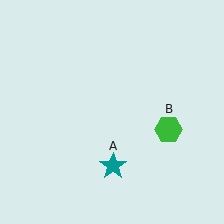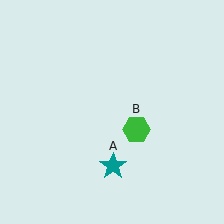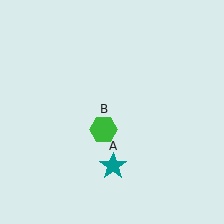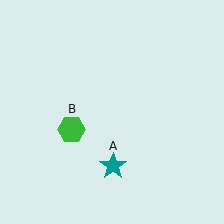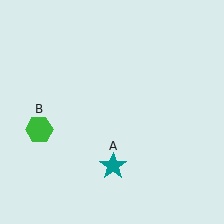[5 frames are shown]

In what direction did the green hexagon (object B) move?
The green hexagon (object B) moved left.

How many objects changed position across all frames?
1 object changed position: green hexagon (object B).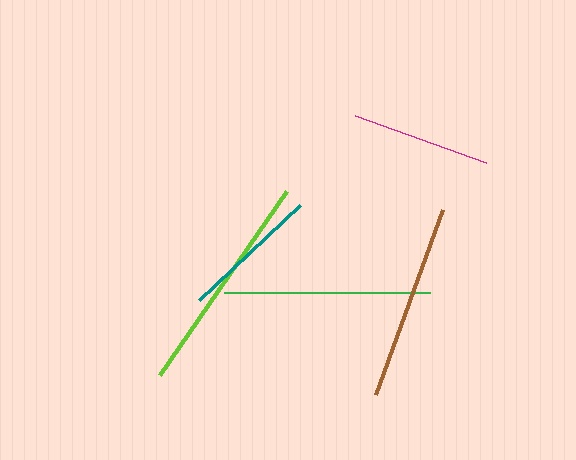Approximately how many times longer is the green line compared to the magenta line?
The green line is approximately 1.5 times the length of the magenta line.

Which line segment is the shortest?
The teal line is the shortest at approximately 139 pixels.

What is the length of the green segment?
The green segment is approximately 206 pixels long.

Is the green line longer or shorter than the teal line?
The green line is longer than the teal line.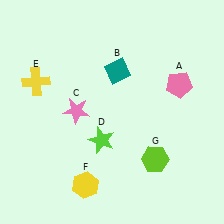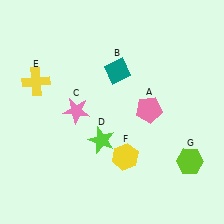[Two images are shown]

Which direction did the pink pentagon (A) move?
The pink pentagon (A) moved left.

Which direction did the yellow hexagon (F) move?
The yellow hexagon (F) moved right.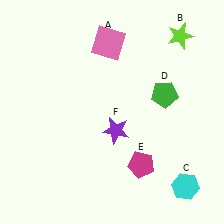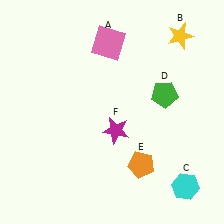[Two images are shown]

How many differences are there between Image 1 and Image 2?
There are 3 differences between the two images.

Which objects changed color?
B changed from lime to yellow. E changed from magenta to orange. F changed from purple to magenta.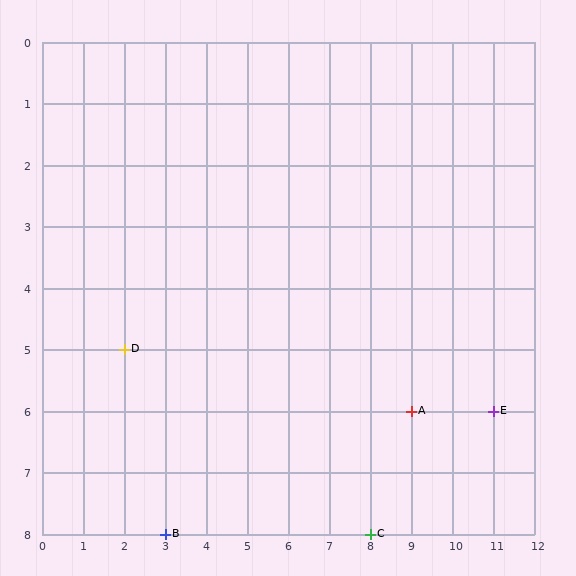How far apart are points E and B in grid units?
Points E and B are 8 columns and 2 rows apart (about 8.2 grid units diagonally).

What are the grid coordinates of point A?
Point A is at grid coordinates (9, 6).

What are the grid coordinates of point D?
Point D is at grid coordinates (2, 5).